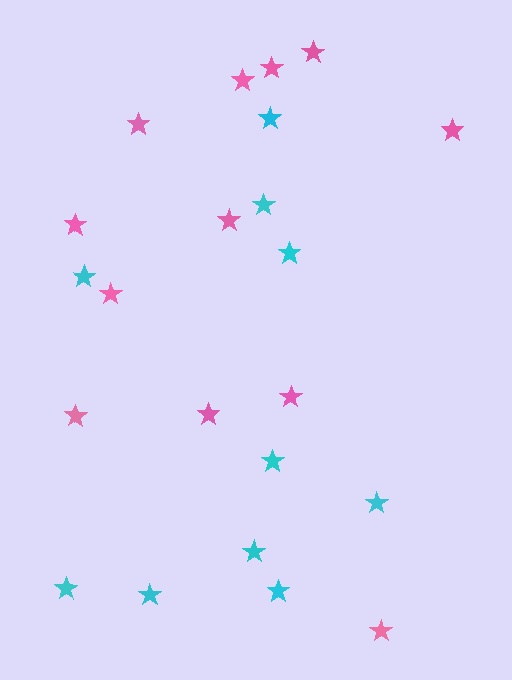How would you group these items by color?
There are 2 groups: one group of cyan stars (10) and one group of pink stars (12).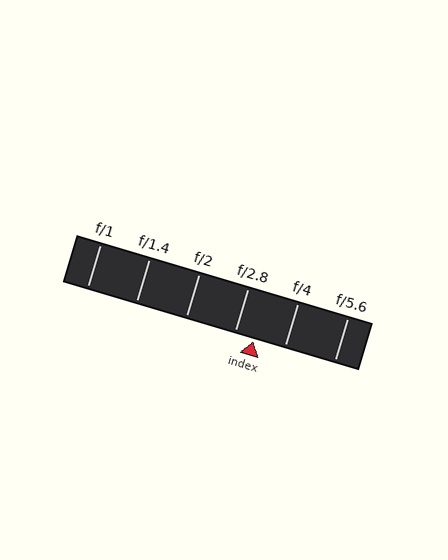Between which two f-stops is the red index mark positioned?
The index mark is between f/2.8 and f/4.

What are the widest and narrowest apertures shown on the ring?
The widest aperture shown is f/1 and the narrowest is f/5.6.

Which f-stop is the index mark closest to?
The index mark is closest to f/2.8.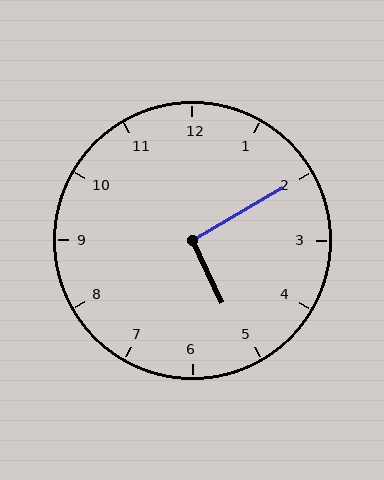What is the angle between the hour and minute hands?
Approximately 95 degrees.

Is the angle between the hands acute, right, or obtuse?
It is right.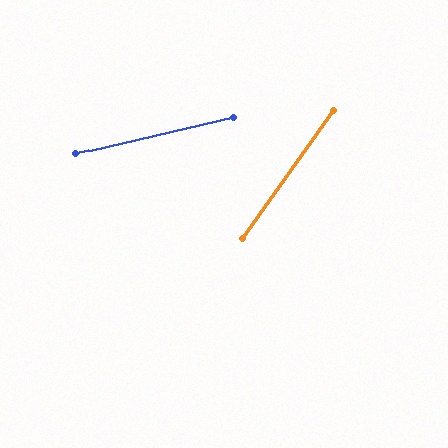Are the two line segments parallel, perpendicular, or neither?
Neither parallel nor perpendicular — they differ by about 41°.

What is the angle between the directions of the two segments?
Approximately 41 degrees.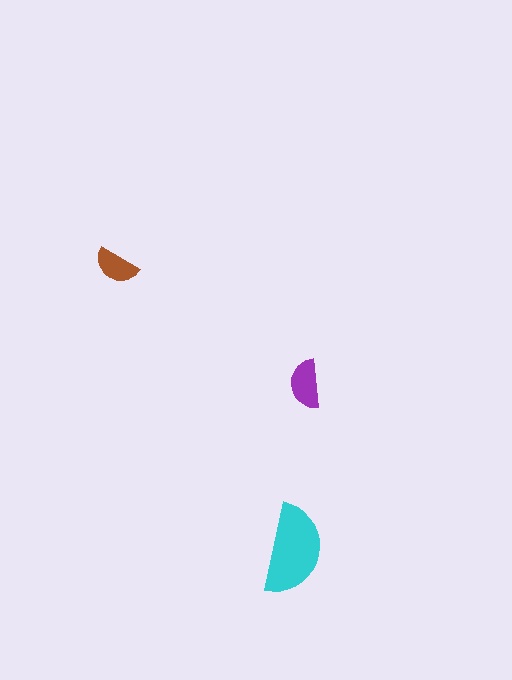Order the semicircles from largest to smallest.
the cyan one, the purple one, the brown one.